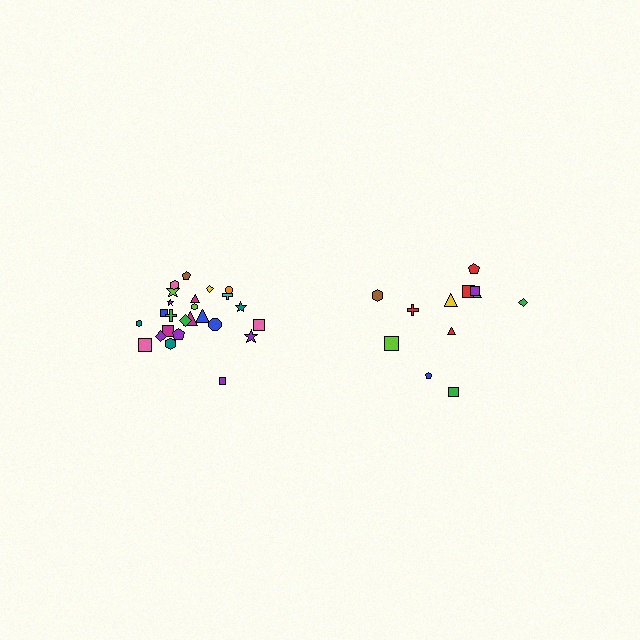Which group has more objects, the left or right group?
The left group.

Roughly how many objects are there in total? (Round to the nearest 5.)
Roughly 35 objects in total.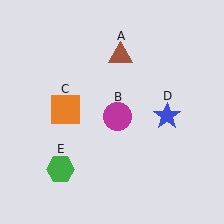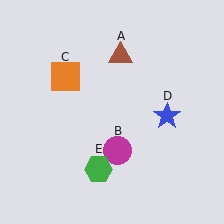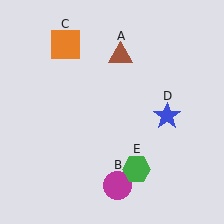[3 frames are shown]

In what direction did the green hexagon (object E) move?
The green hexagon (object E) moved right.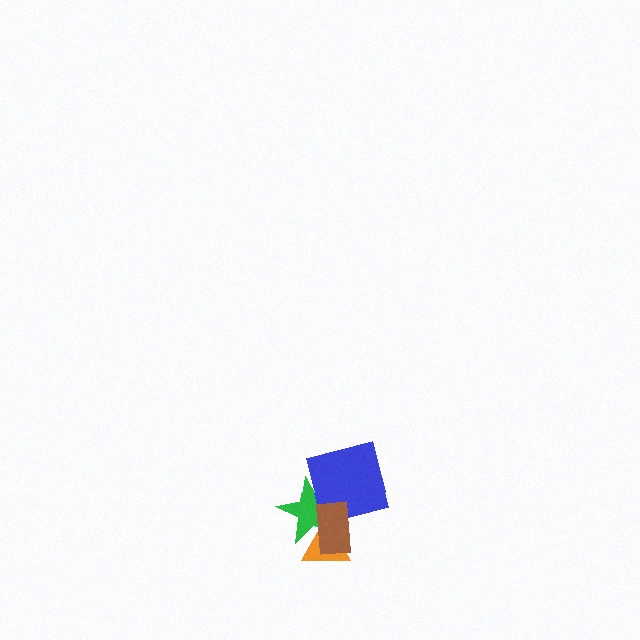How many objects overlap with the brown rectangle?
3 objects overlap with the brown rectangle.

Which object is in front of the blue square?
The brown rectangle is in front of the blue square.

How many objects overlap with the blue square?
3 objects overlap with the blue square.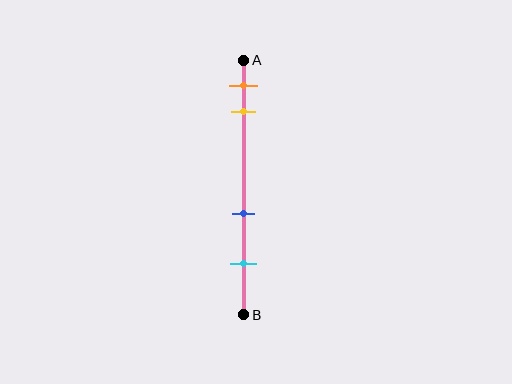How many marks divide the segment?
There are 4 marks dividing the segment.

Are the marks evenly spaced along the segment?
No, the marks are not evenly spaced.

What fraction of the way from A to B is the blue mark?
The blue mark is approximately 60% (0.6) of the way from A to B.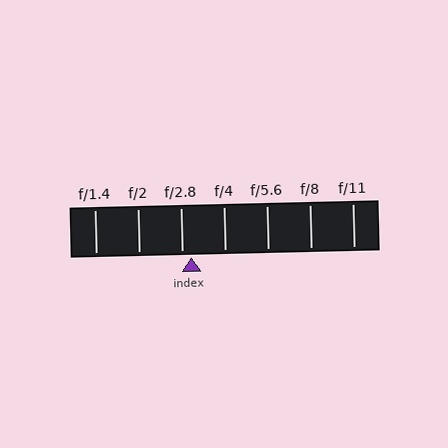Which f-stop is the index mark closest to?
The index mark is closest to f/2.8.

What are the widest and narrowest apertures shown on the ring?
The widest aperture shown is f/1.4 and the narrowest is f/11.